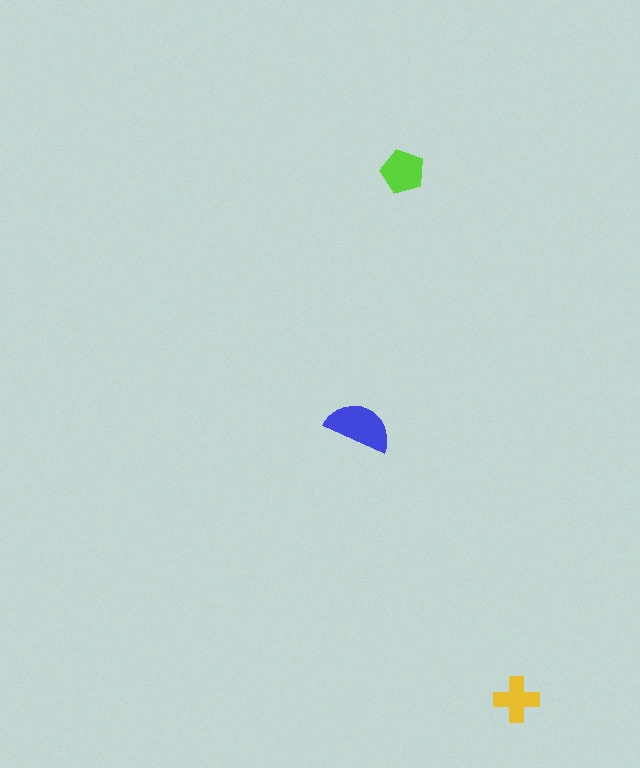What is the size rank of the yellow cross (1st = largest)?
3rd.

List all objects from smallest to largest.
The yellow cross, the lime pentagon, the blue semicircle.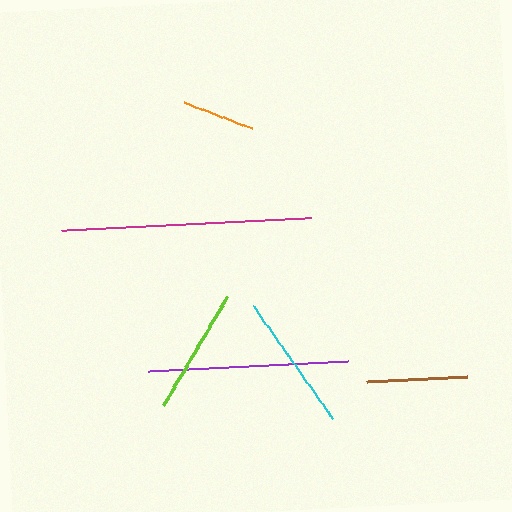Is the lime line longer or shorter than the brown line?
The lime line is longer than the brown line.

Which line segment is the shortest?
The orange line is the shortest at approximately 71 pixels.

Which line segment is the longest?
The magenta line is the longest at approximately 250 pixels.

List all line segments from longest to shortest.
From longest to shortest: magenta, purple, cyan, lime, brown, orange.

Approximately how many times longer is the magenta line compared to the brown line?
The magenta line is approximately 2.5 times the length of the brown line.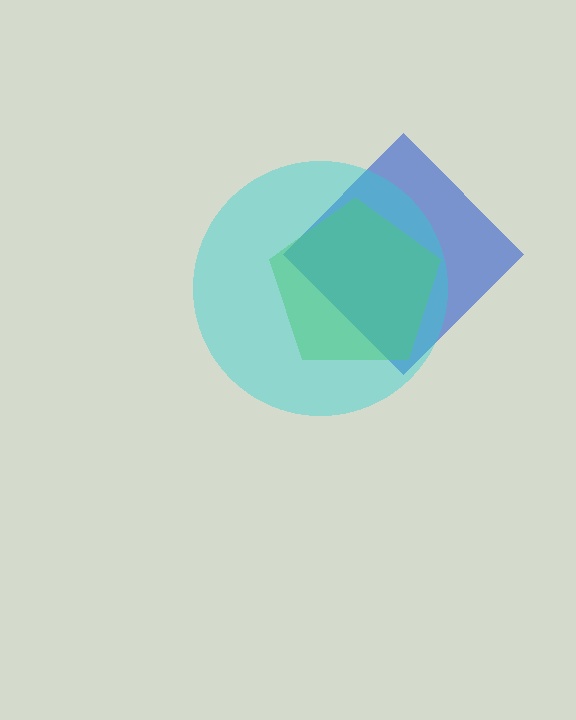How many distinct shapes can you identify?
There are 3 distinct shapes: a blue diamond, a lime pentagon, a cyan circle.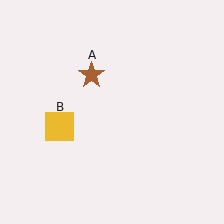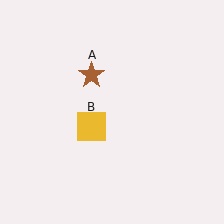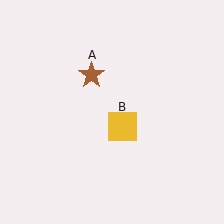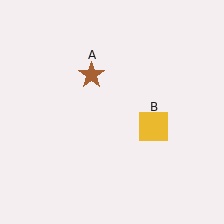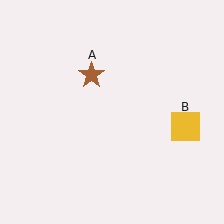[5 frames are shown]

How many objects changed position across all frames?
1 object changed position: yellow square (object B).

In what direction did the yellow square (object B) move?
The yellow square (object B) moved right.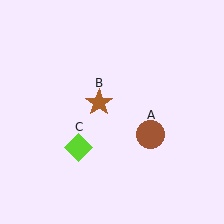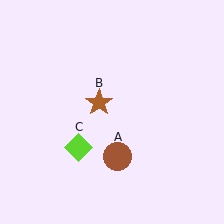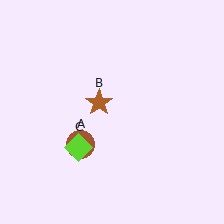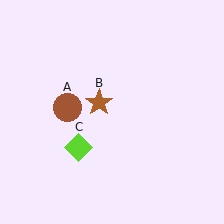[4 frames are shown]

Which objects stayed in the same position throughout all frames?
Brown star (object B) and lime diamond (object C) remained stationary.